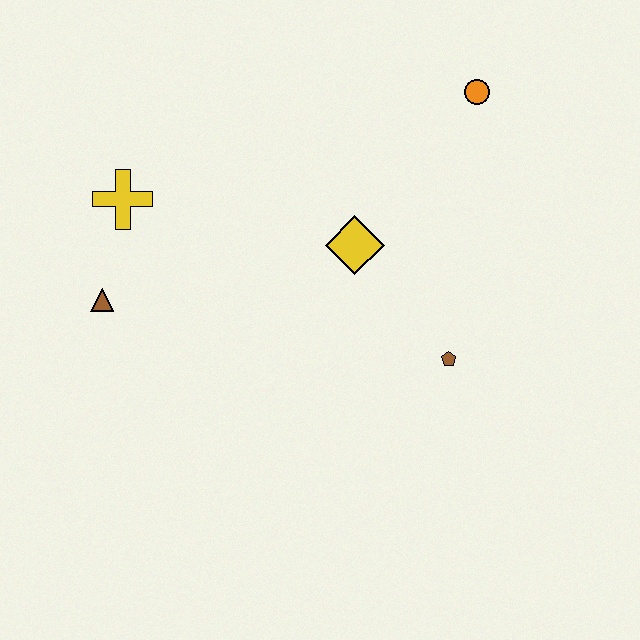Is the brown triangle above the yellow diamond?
No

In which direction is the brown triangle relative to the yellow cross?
The brown triangle is below the yellow cross.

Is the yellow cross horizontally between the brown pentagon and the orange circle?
No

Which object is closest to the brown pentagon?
The yellow diamond is closest to the brown pentagon.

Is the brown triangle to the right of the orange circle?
No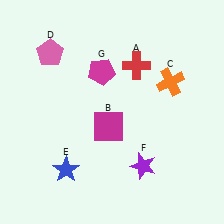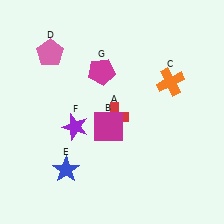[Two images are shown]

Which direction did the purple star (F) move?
The purple star (F) moved left.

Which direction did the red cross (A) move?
The red cross (A) moved down.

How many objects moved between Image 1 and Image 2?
2 objects moved between the two images.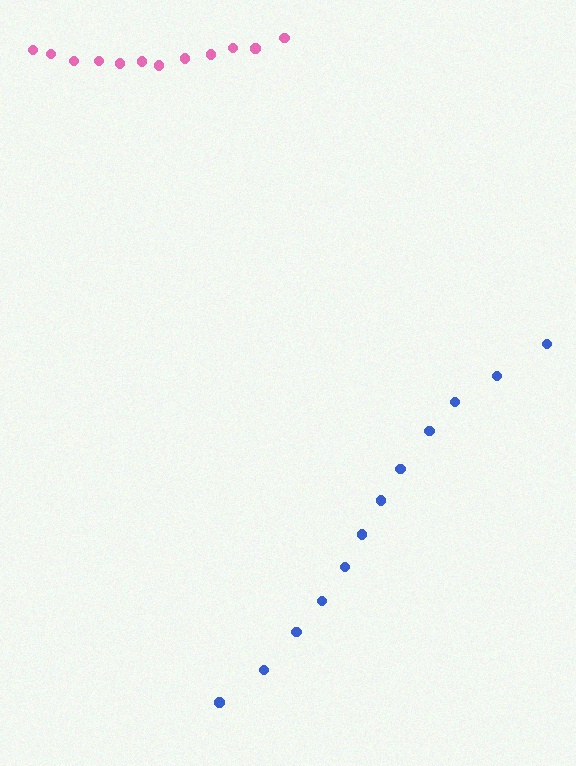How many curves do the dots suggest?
There are 2 distinct paths.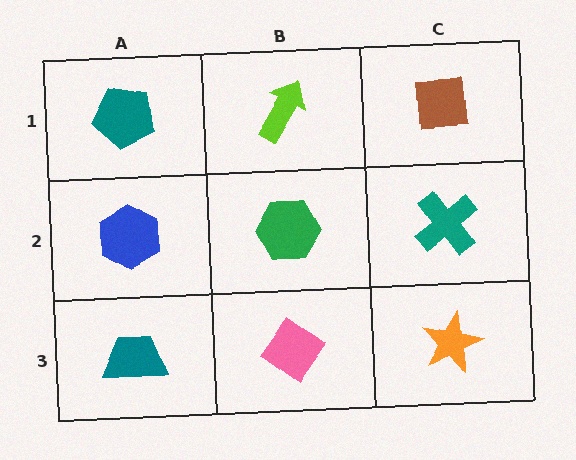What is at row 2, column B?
A green hexagon.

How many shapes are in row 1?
3 shapes.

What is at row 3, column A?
A teal trapezoid.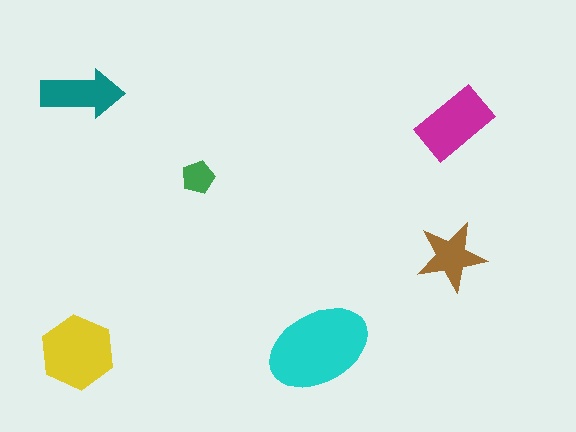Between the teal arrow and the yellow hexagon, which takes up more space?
The yellow hexagon.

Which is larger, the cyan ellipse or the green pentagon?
The cyan ellipse.